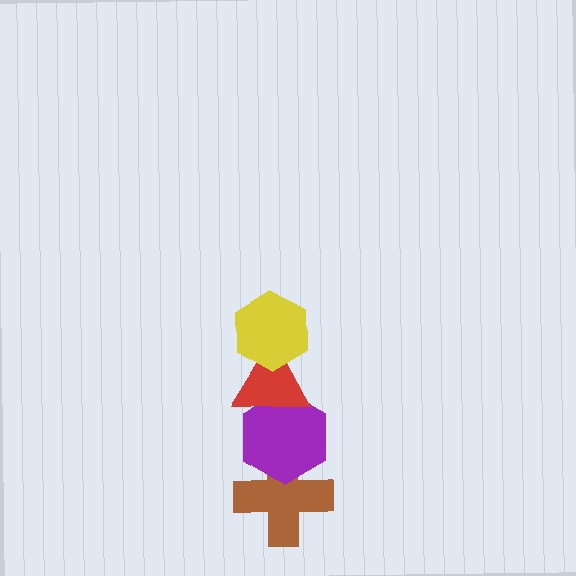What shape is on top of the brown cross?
The purple hexagon is on top of the brown cross.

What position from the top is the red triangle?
The red triangle is 2nd from the top.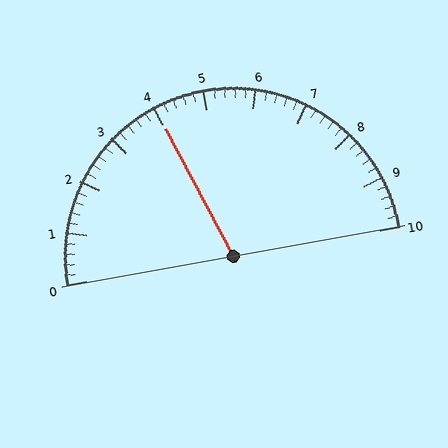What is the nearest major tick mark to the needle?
The nearest major tick mark is 4.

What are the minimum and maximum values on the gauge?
The gauge ranges from 0 to 10.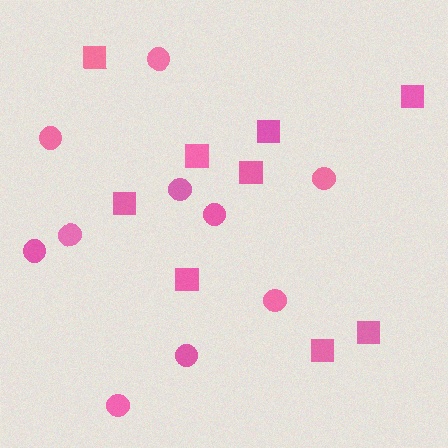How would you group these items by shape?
There are 2 groups: one group of squares (9) and one group of circles (10).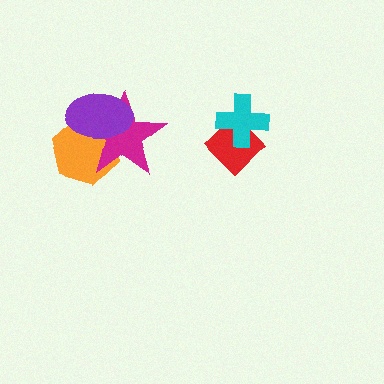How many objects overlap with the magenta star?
2 objects overlap with the magenta star.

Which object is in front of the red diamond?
The cyan cross is in front of the red diamond.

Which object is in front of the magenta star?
The purple ellipse is in front of the magenta star.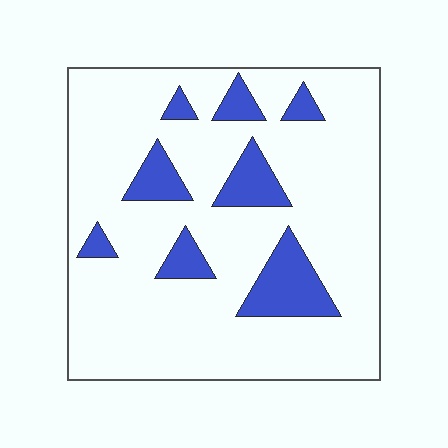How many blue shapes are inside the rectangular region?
8.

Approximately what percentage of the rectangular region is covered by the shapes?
Approximately 15%.